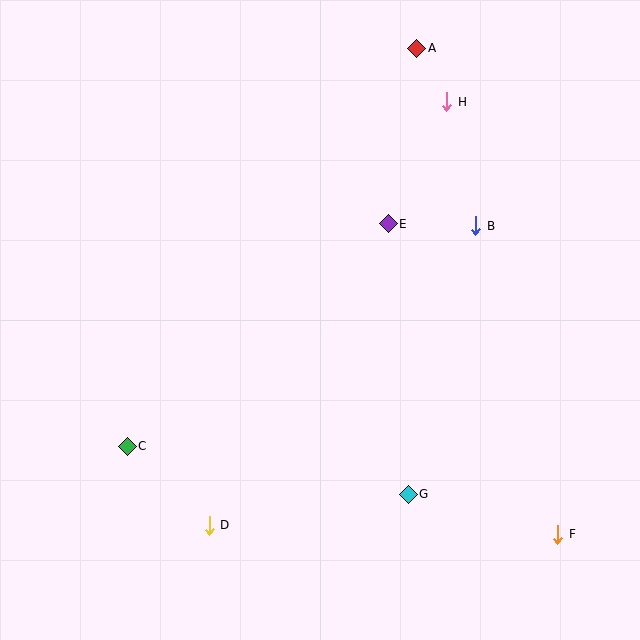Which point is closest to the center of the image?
Point E at (388, 224) is closest to the center.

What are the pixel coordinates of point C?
Point C is at (127, 446).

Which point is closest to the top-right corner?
Point H is closest to the top-right corner.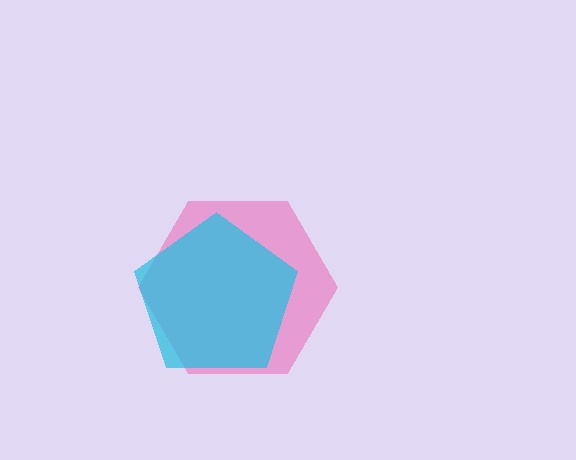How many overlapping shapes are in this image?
There are 2 overlapping shapes in the image.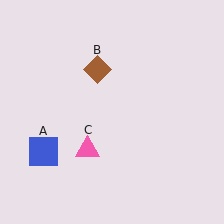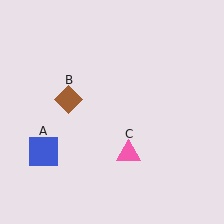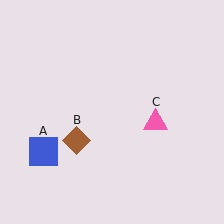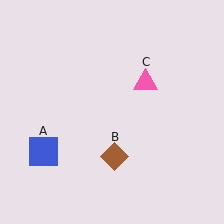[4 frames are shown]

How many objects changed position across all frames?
2 objects changed position: brown diamond (object B), pink triangle (object C).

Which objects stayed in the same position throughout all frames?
Blue square (object A) remained stationary.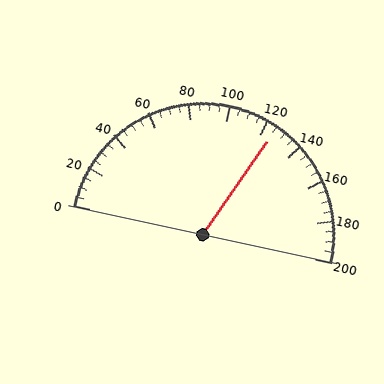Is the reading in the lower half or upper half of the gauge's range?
The reading is in the upper half of the range (0 to 200).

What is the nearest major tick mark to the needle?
The nearest major tick mark is 120.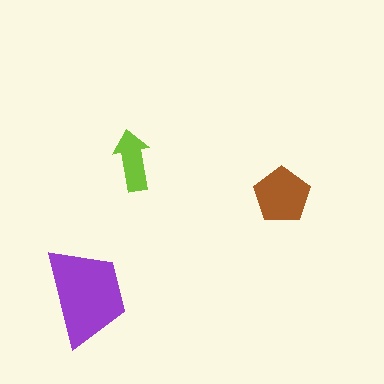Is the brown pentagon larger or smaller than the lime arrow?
Larger.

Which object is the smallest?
The lime arrow.